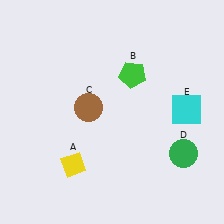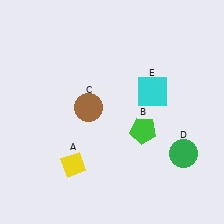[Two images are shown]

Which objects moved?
The objects that moved are: the green pentagon (B), the cyan square (E).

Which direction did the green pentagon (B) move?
The green pentagon (B) moved down.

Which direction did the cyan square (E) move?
The cyan square (E) moved left.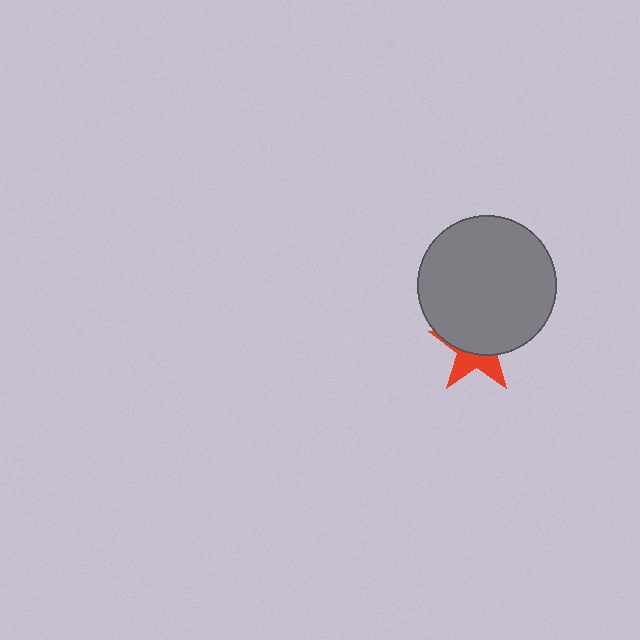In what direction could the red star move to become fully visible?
The red star could move down. That would shift it out from behind the gray circle entirely.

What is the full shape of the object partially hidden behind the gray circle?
The partially hidden object is a red star.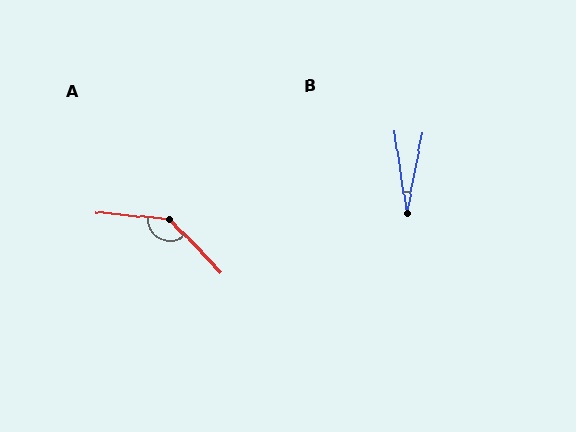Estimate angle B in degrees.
Approximately 19 degrees.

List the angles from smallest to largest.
B (19°), A (140°).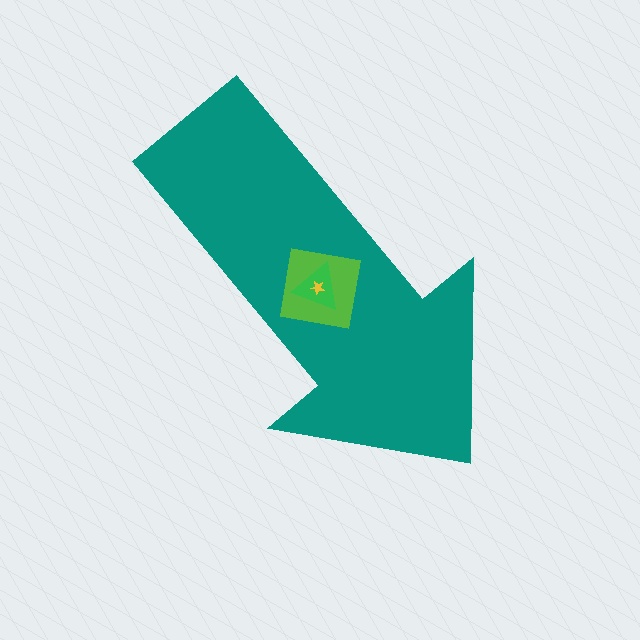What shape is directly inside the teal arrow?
The lime square.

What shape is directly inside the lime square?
The green triangle.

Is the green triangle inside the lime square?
Yes.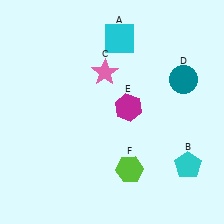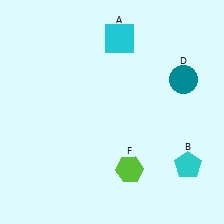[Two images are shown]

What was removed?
The pink star (C), the magenta hexagon (E) were removed in Image 2.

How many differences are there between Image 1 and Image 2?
There are 2 differences between the two images.